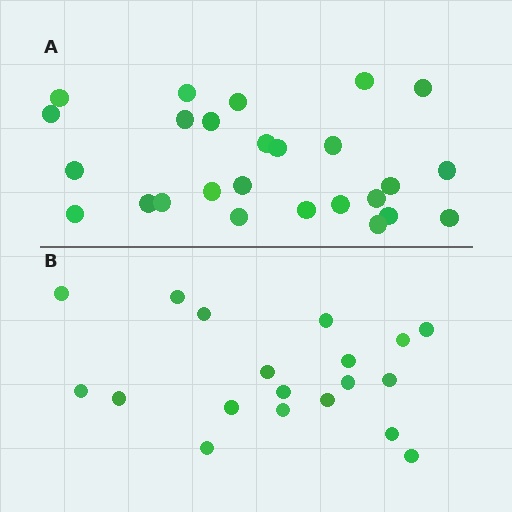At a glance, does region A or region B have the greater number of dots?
Region A (the top region) has more dots.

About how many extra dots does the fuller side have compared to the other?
Region A has roughly 8 or so more dots than region B.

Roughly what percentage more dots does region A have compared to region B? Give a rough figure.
About 35% more.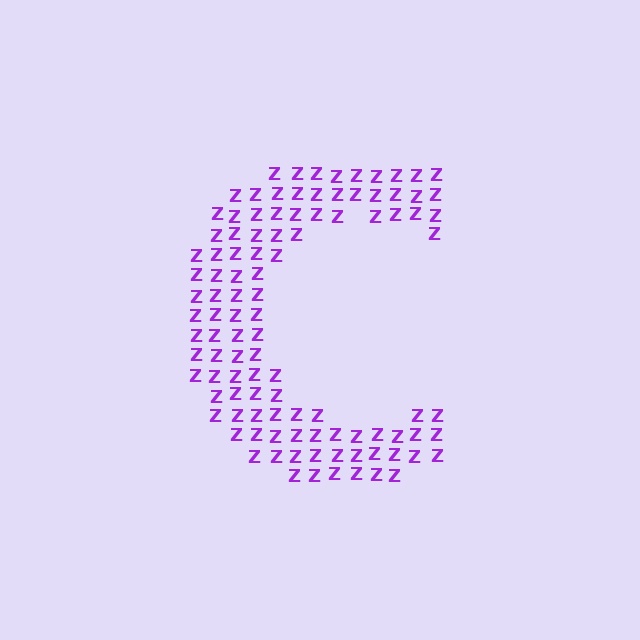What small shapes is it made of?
It is made of small letter Z's.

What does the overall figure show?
The overall figure shows the letter C.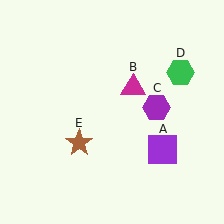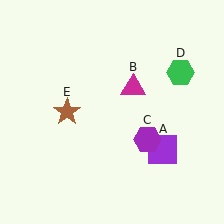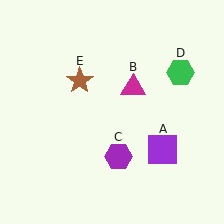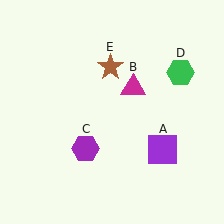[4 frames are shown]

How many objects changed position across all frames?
2 objects changed position: purple hexagon (object C), brown star (object E).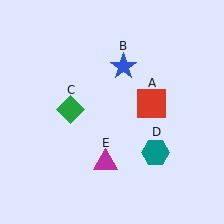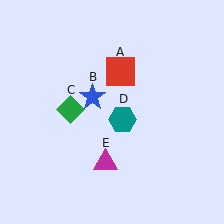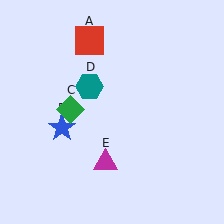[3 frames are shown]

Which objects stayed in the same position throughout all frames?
Green diamond (object C) and magenta triangle (object E) remained stationary.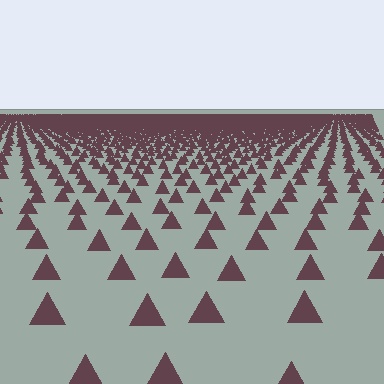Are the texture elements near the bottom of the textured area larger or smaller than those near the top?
Larger. Near the bottom, elements are closer to the viewer and appear at a bigger on-screen size.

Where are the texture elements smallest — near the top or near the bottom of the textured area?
Near the top.